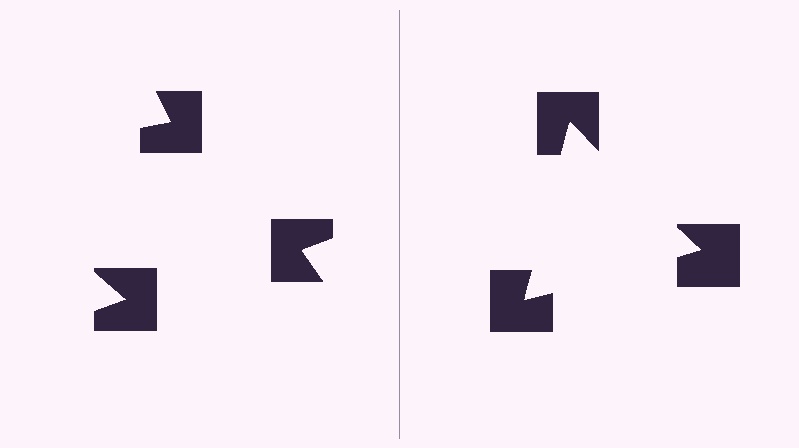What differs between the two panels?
The notched squares are positioned identically on both sides; only the wedge orientations differ. On the right they align to a triangle; on the left they are misaligned.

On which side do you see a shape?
An illusory triangle appears on the right side. On the left side the wedge cuts are rotated, so no coherent shape forms.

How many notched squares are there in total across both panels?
6 — 3 on each side.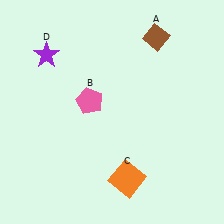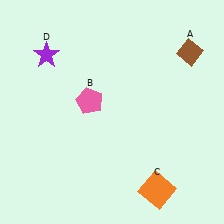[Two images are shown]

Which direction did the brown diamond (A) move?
The brown diamond (A) moved right.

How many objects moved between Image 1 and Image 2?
2 objects moved between the two images.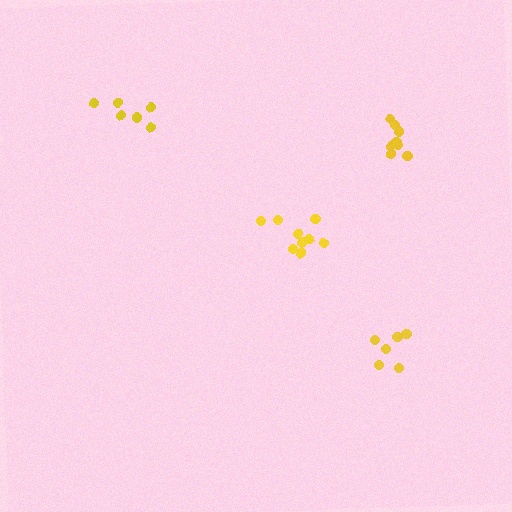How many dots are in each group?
Group 1: 9 dots, Group 2: 6 dots, Group 3: 8 dots, Group 4: 6 dots (29 total).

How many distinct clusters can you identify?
There are 4 distinct clusters.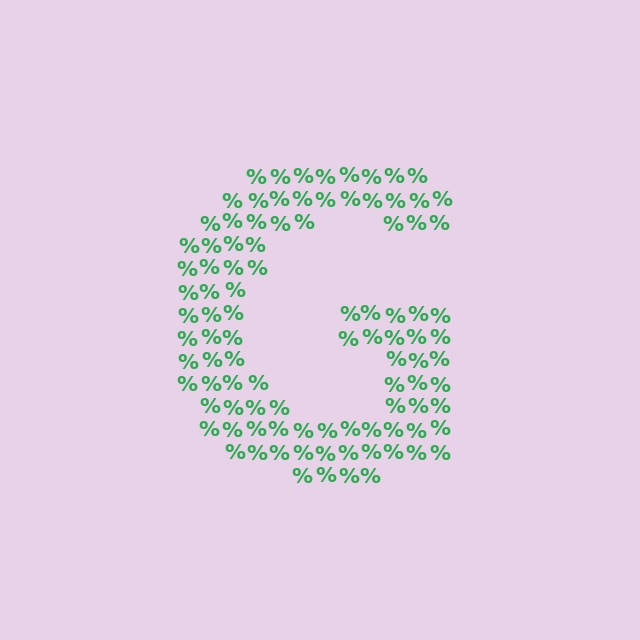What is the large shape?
The large shape is the letter G.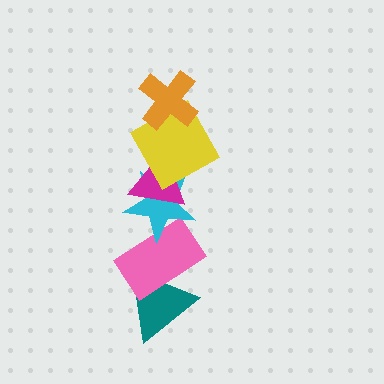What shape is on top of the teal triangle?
The pink rectangle is on top of the teal triangle.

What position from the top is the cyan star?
The cyan star is 4th from the top.